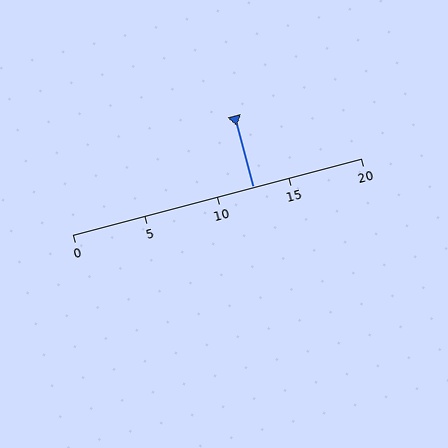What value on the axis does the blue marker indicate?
The marker indicates approximately 12.5.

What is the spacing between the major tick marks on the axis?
The major ticks are spaced 5 apart.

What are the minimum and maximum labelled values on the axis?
The axis runs from 0 to 20.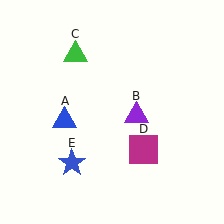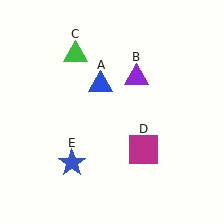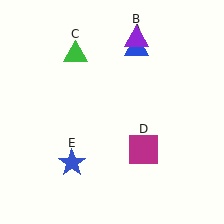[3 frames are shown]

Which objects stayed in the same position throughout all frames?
Green triangle (object C) and magenta square (object D) and blue star (object E) remained stationary.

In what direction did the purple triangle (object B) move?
The purple triangle (object B) moved up.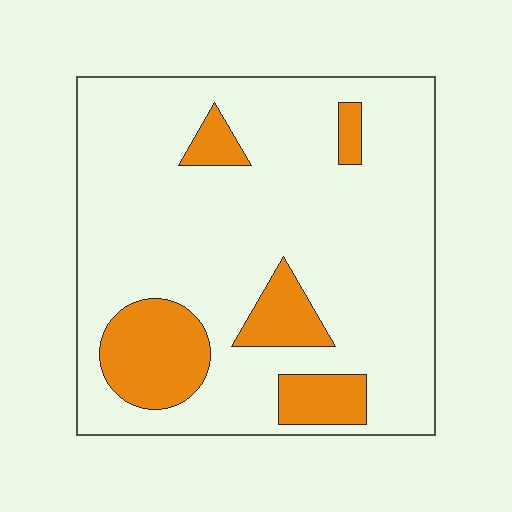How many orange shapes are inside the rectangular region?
5.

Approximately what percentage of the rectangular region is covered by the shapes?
Approximately 20%.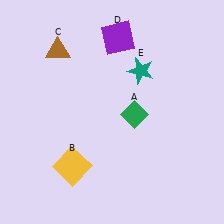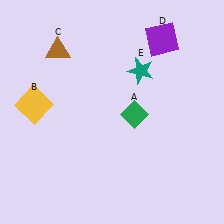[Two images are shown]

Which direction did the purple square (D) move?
The purple square (D) moved right.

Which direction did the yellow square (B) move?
The yellow square (B) moved up.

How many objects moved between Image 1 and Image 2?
2 objects moved between the two images.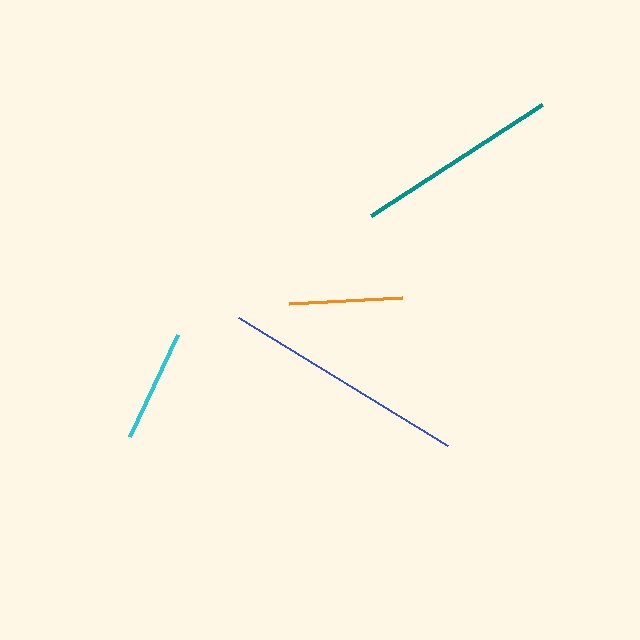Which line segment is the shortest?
The cyan line is the shortest at approximately 112 pixels.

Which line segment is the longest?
The blue line is the longest at approximately 245 pixels.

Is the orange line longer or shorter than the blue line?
The blue line is longer than the orange line.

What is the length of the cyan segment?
The cyan segment is approximately 112 pixels long.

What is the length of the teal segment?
The teal segment is approximately 204 pixels long.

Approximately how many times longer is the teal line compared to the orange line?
The teal line is approximately 1.8 times the length of the orange line.